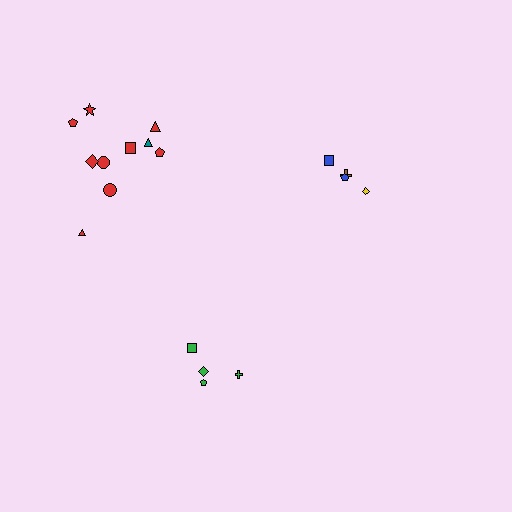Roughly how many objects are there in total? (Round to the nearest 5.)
Roughly 20 objects in total.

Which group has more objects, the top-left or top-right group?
The top-left group.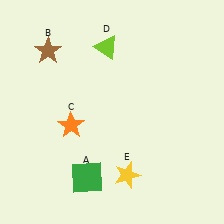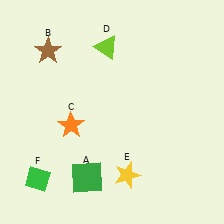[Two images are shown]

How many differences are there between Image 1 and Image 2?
There is 1 difference between the two images.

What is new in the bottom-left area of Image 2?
A green diamond (F) was added in the bottom-left area of Image 2.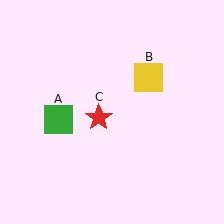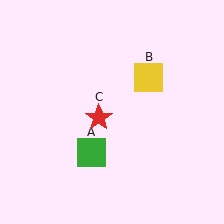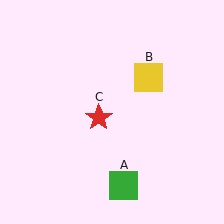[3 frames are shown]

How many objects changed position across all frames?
1 object changed position: green square (object A).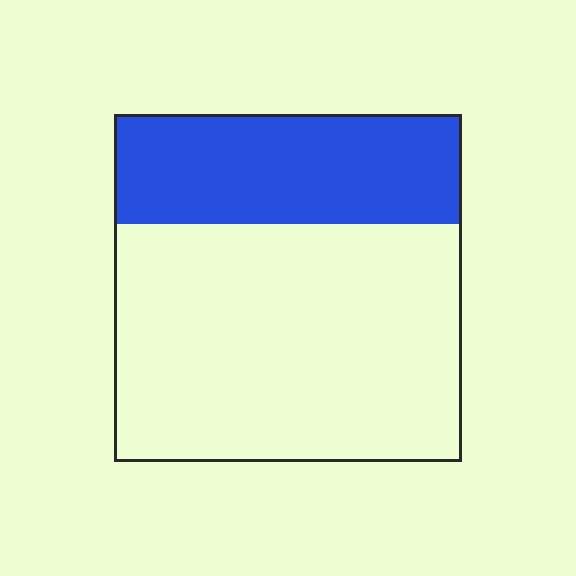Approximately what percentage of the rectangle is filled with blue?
Approximately 30%.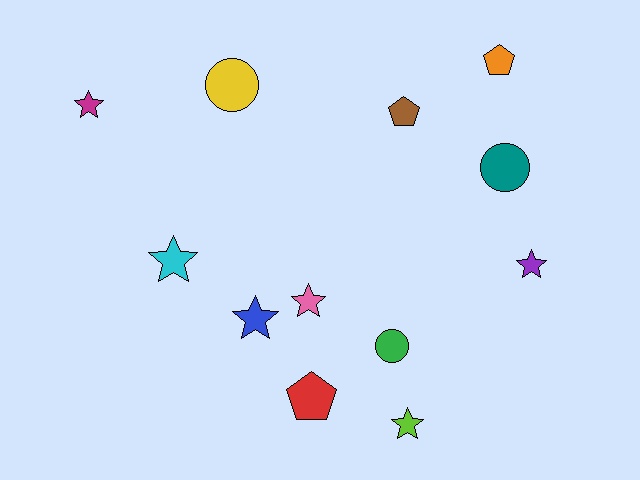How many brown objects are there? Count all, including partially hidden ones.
There is 1 brown object.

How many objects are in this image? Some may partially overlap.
There are 12 objects.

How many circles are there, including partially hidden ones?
There are 3 circles.